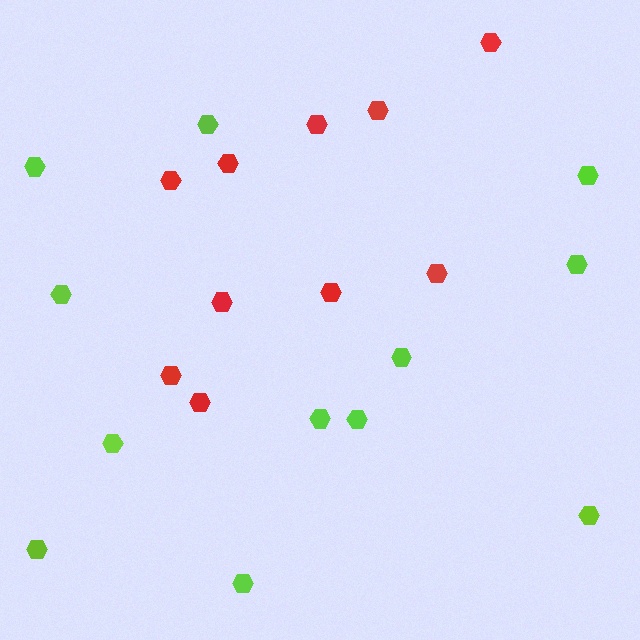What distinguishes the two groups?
There are 2 groups: one group of red hexagons (10) and one group of lime hexagons (12).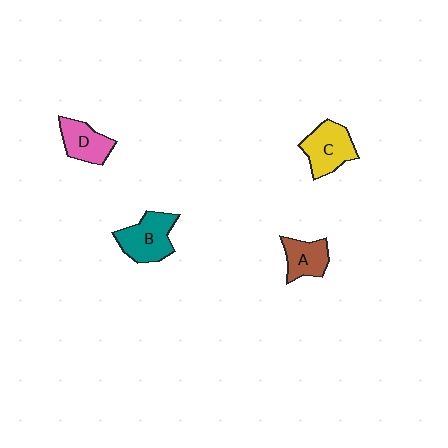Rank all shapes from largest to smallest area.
From largest to smallest: B (teal), C (yellow), D (pink), A (brown).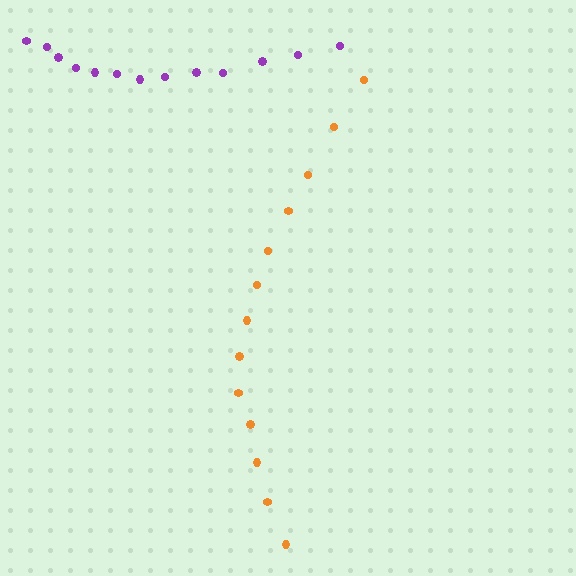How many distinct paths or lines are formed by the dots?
There are 2 distinct paths.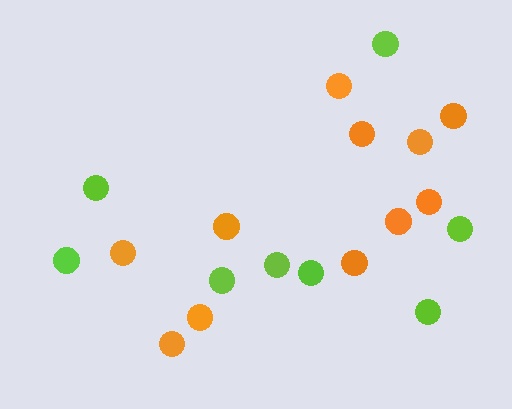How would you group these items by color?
There are 2 groups: one group of lime circles (8) and one group of orange circles (11).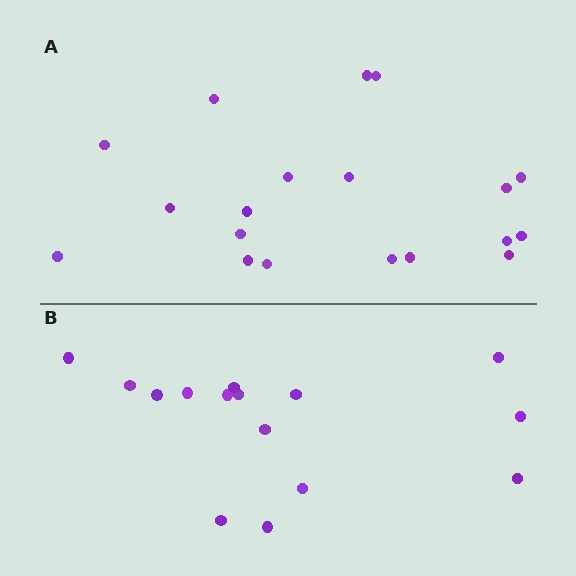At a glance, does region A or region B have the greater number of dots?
Region A (the top region) has more dots.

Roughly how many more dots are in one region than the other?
Region A has about 4 more dots than region B.